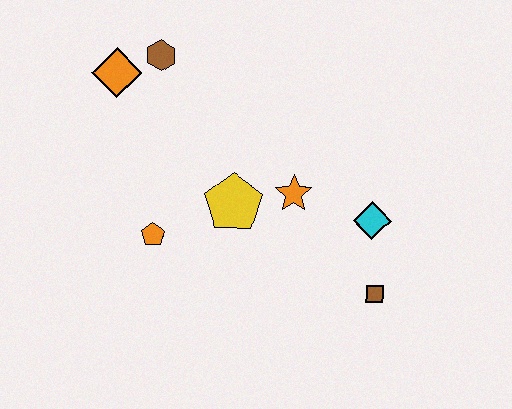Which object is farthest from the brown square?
The orange diamond is farthest from the brown square.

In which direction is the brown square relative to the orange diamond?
The brown square is to the right of the orange diamond.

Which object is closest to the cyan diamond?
The brown square is closest to the cyan diamond.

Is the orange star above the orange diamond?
No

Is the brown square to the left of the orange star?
No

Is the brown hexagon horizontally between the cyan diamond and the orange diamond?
Yes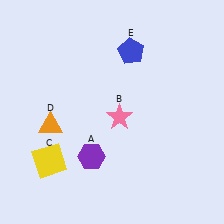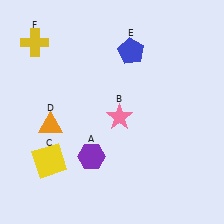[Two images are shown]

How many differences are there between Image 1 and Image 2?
There is 1 difference between the two images.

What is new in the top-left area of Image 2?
A yellow cross (F) was added in the top-left area of Image 2.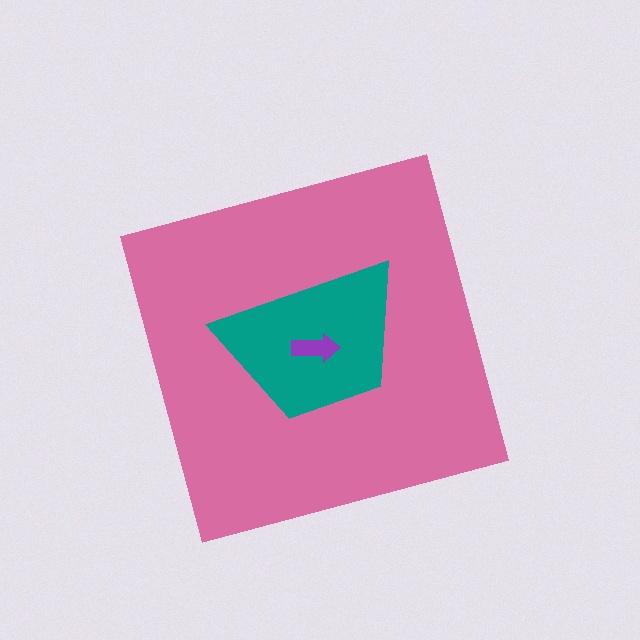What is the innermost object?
The purple arrow.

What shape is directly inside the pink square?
The teal trapezoid.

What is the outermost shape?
The pink square.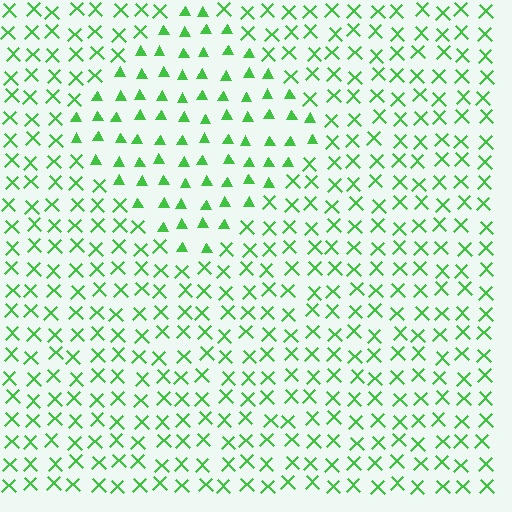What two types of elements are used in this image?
The image uses triangles inside the diamond region and X marks outside it.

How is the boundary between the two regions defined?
The boundary is defined by a change in element shape: triangles inside vs. X marks outside. All elements share the same color and spacing.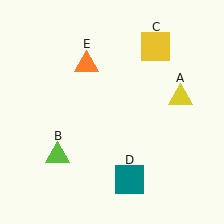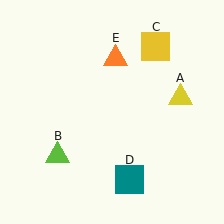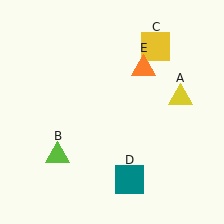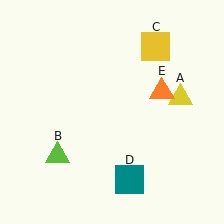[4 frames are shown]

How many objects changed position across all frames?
1 object changed position: orange triangle (object E).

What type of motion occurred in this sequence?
The orange triangle (object E) rotated clockwise around the center of the scene.